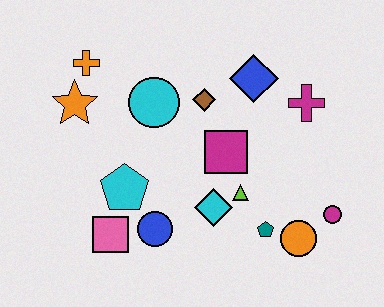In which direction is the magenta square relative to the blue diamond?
The magenta square is below the blue diamond.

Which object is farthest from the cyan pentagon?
The magenta circle is farthest from the cyan pentagon.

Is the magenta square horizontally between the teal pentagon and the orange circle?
No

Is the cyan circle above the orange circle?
Yes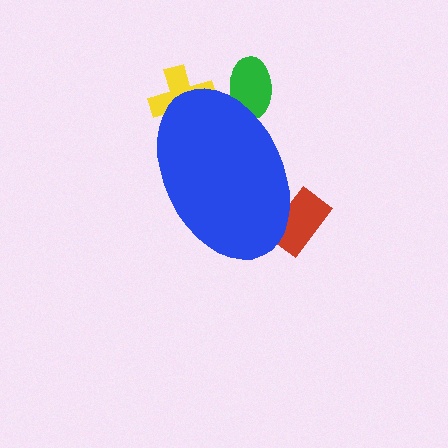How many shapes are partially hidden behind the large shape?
3 shapes are partially hidden.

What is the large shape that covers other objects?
A blue ellipse.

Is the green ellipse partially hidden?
Yes, the green ellipse is partially hidden behind the blue ellipse.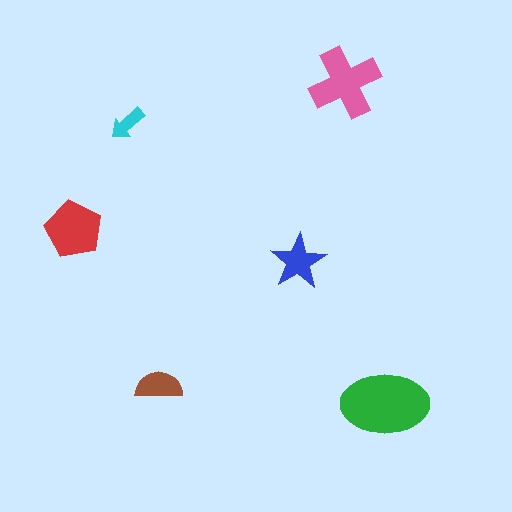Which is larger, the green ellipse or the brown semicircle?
The green ellipse.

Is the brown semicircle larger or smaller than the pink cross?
Smaller.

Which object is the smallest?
The cyan arrow.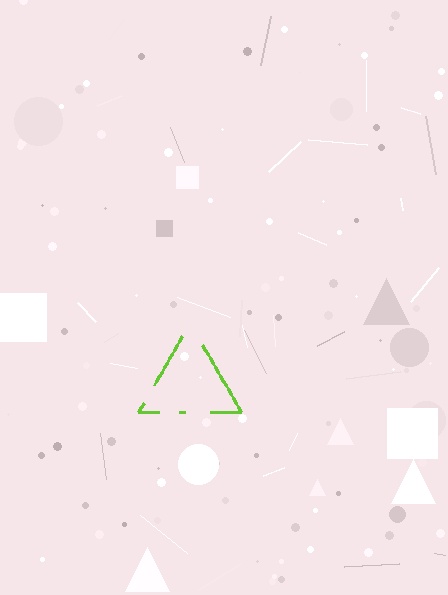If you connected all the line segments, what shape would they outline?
They would outline a triangle.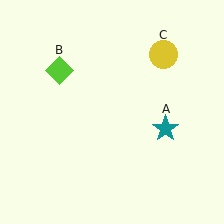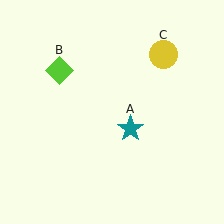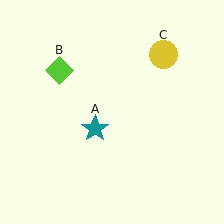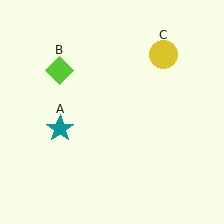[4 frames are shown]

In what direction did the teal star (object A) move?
The teal star (object A) moved left.